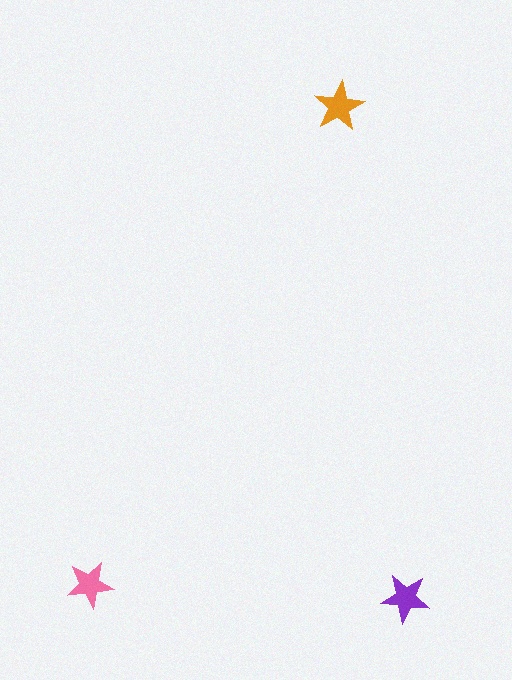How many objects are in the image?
There are 3 objects in the image.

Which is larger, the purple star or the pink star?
The purple one.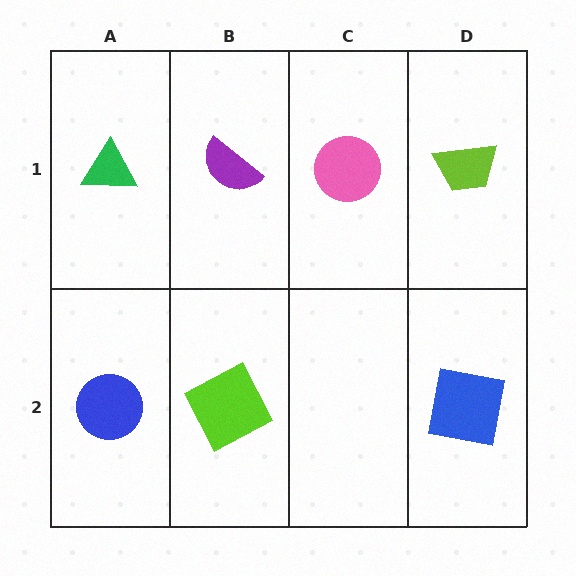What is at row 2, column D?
A blue square.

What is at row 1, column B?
A purple semicircle.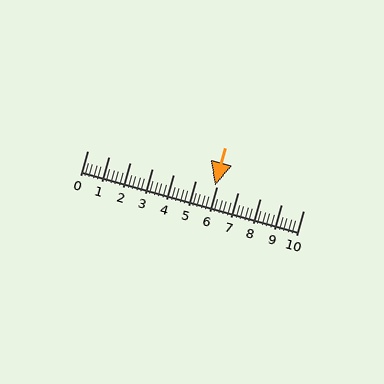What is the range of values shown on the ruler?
The ruler shows values from 0 to 10.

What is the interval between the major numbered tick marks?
The major tick marks are spaced 1 units apart.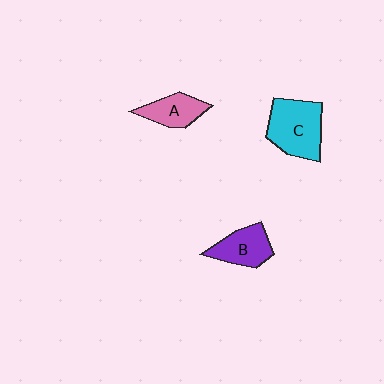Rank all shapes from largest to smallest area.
From largest to smallest: C (cyan), B (purple), A (pink).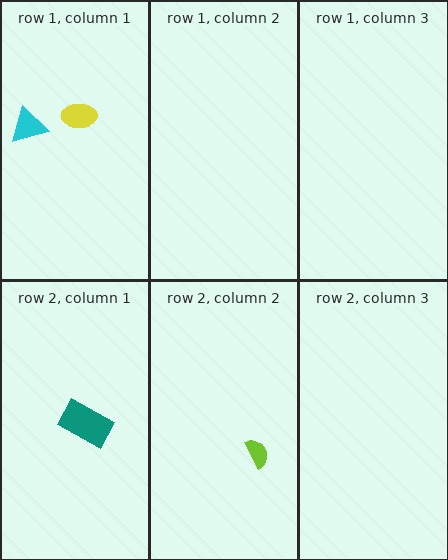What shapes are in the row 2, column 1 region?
The teal rectangle.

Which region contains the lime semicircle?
The row 2, column 2 region.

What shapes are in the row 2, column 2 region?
The lime semicircle.